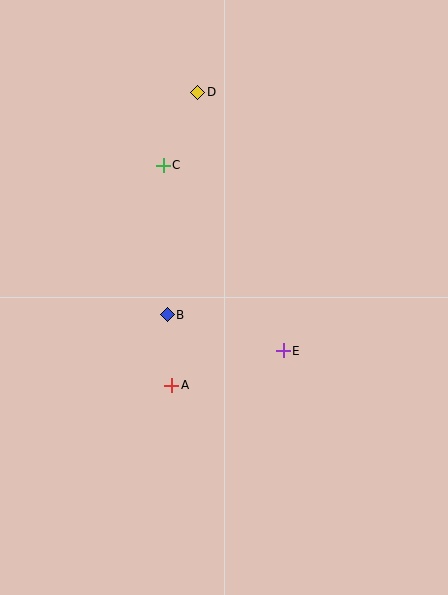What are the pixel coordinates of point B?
Point B is at (167, 315).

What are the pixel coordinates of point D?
Point D is at (198, 92).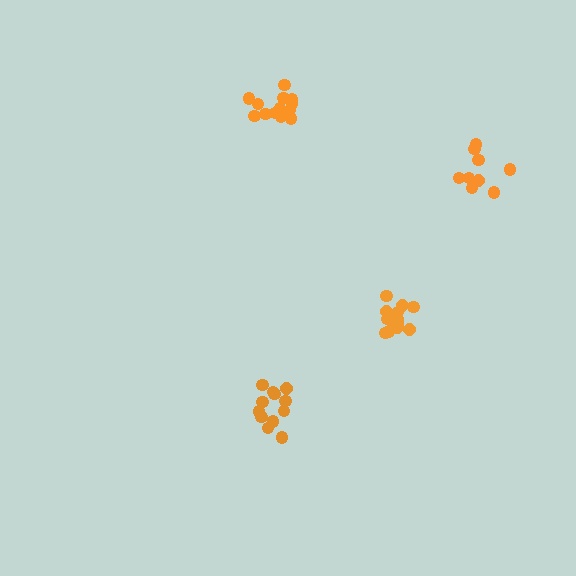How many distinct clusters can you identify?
There are 4 distinct clusters.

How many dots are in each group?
Group 1: 13 dots, Group 2: 14 dots, Group 3: 12 dots, Group 4: 9 dots (48 total).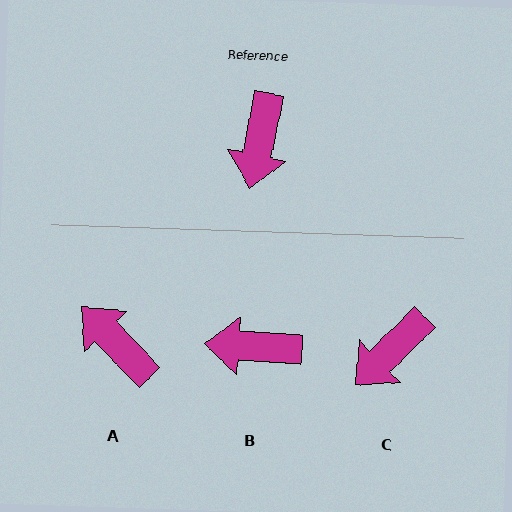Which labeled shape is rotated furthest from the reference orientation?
A, about 125 degrees away.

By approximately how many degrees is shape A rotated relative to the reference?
Approximately 125 degrees clockwise.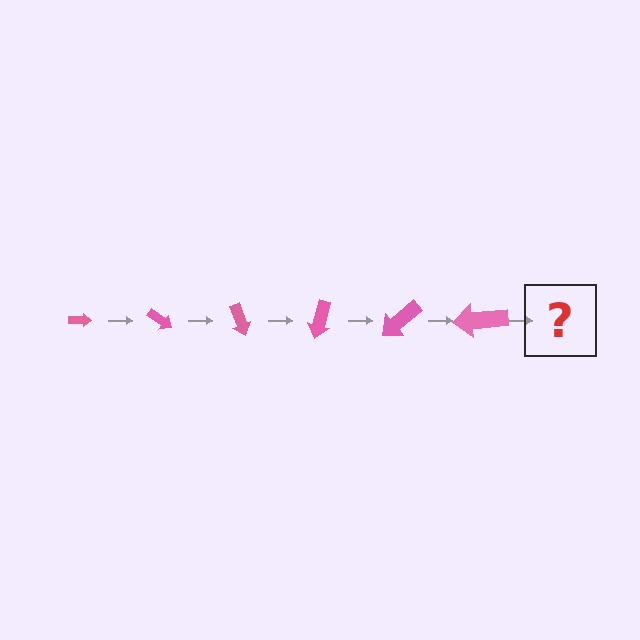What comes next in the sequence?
The next element should be an arrow, larger than the previous one and rotated 210 degrees from the start.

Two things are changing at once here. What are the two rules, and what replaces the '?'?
The two rules are that the arrow grows larger each step and it rotates 35 degrees each step. The '?' should be an arrow, larger than the previous one and rotated 210 degrees from the start.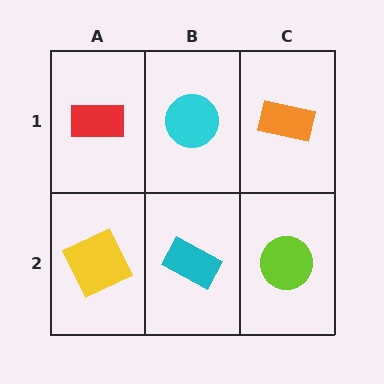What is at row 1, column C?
An orange rectangle.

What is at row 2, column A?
A yellow square.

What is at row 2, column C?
A lime circle.